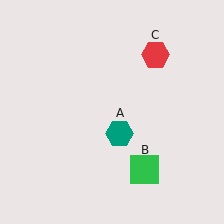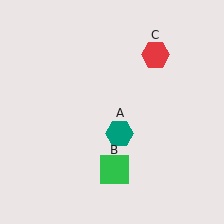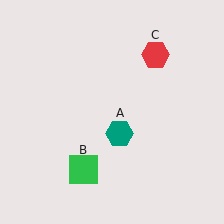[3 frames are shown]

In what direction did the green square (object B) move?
The green square (object B) moved left.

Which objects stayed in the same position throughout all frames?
Teal hexagon (object A) and red hexagon (object C) remained stationary.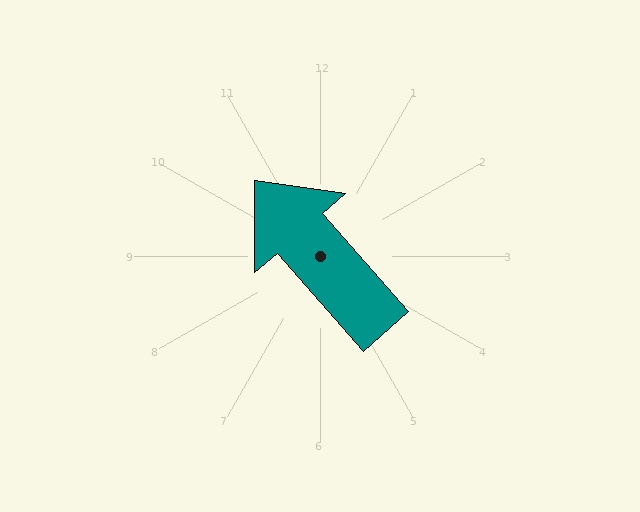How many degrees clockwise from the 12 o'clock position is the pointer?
Approximately 319 degrees.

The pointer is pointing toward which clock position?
Roughly 11 o'clock.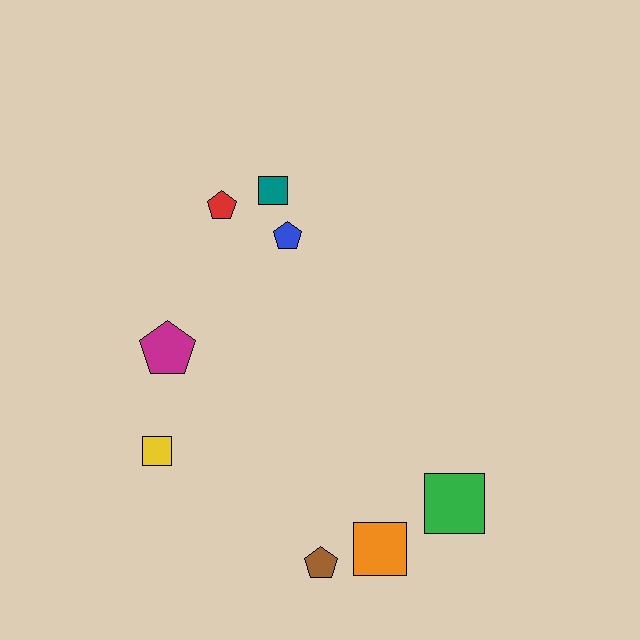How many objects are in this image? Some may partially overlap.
There are 8 objects.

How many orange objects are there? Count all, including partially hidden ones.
There is 1 orange object.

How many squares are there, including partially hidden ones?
There are 4 squares.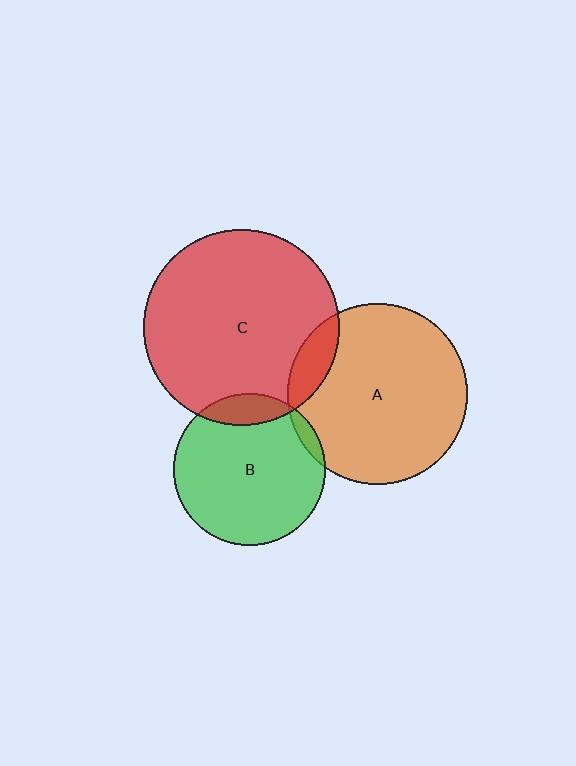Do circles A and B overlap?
Yes.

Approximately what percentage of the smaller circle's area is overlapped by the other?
Approximately 5%.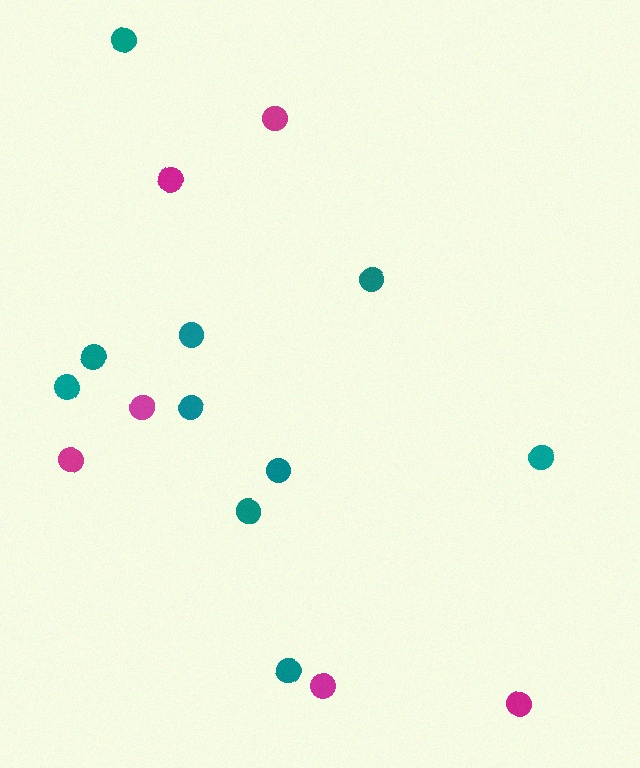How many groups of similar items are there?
There are 2 groups: one group of teal circles (10) and one group of magenta circles (6).